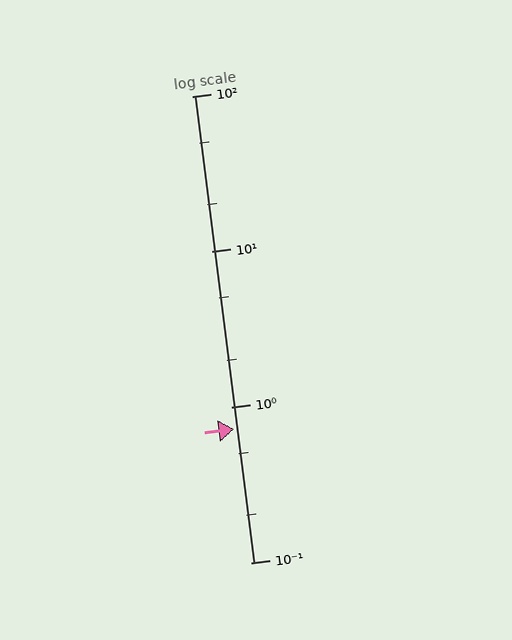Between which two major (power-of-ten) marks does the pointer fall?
The pointer is between 0.1 and 1.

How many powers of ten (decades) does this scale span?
The scale spans 3 decades, from 0.1 to 100.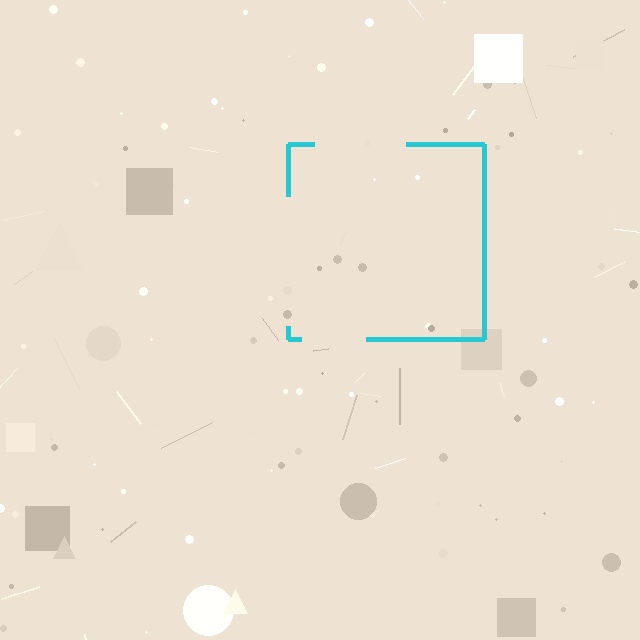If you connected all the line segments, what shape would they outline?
They would outline a square.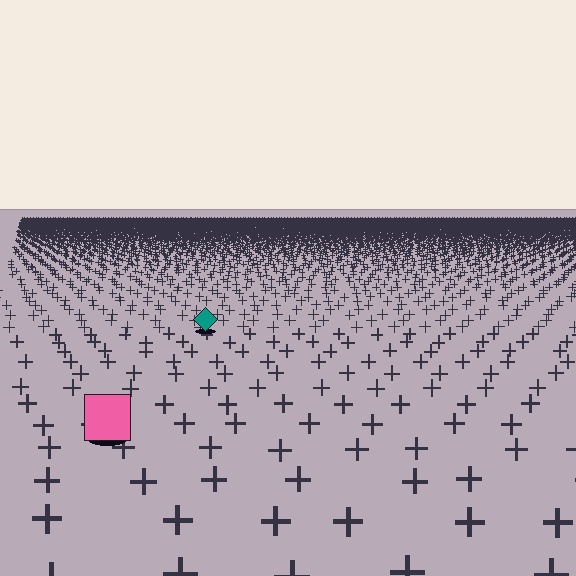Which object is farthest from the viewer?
The teal diamond is farthest from the viewer. It appears smaller and the ground texture around it is denser.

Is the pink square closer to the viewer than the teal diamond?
Yes. The pink square is closer — you can tell from the texture gradient: the ground texture is coarser near it.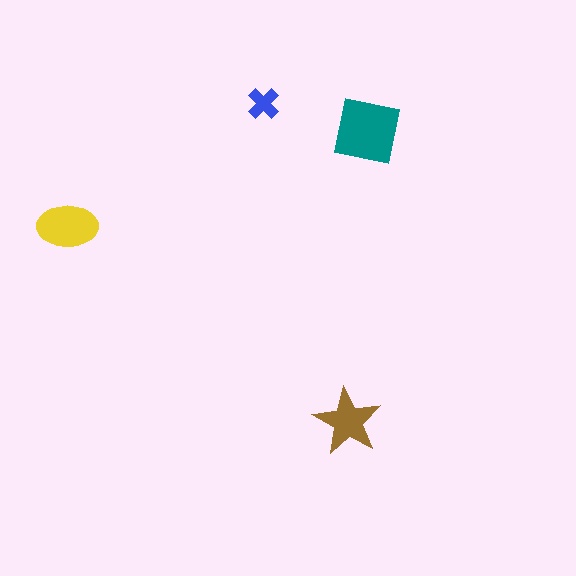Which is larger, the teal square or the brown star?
The teal square.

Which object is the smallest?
The blue cross.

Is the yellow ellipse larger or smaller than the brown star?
Larger.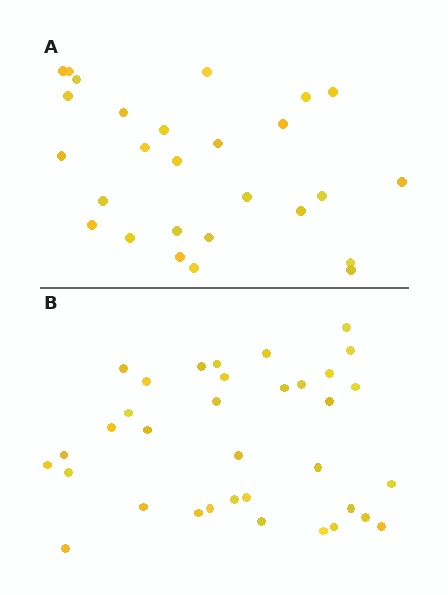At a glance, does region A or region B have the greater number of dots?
Region B (the bottom region) has more dots.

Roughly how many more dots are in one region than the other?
Region B has roughly 8 or so more dots than region A.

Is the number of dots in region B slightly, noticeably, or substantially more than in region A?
Region B has noticeably more, but not dramatically so. The ratio is roughly 1.3 to 1.